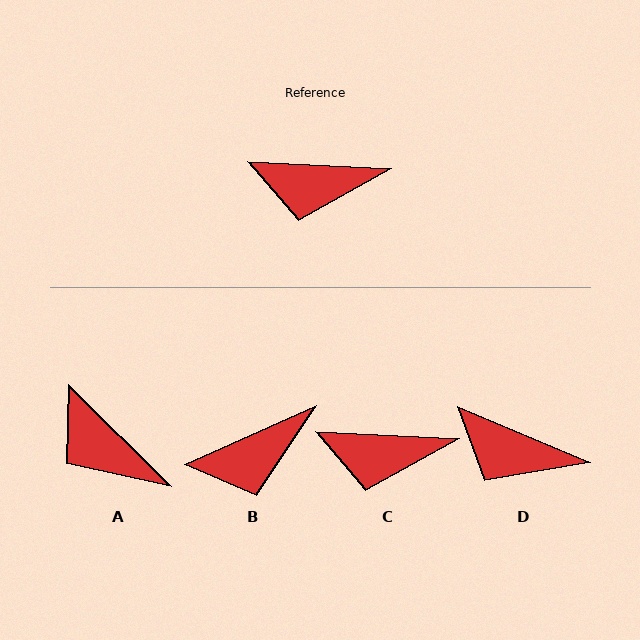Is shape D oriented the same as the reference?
No, it is off by about 20 degrees.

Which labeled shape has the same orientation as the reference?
C.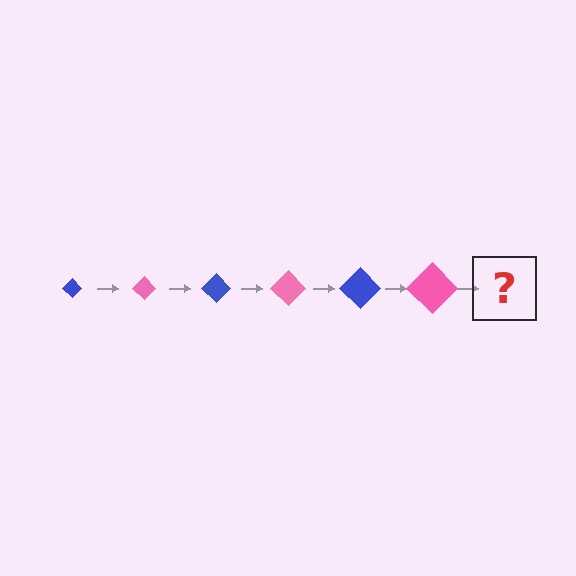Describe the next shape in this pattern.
It should be a blue diamond, larger than the previous one.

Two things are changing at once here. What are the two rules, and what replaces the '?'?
The two rules are that the diamond grows larger each step and the color cycles through blue and pink. The '?' should be a blue diamond, larger than the previous one.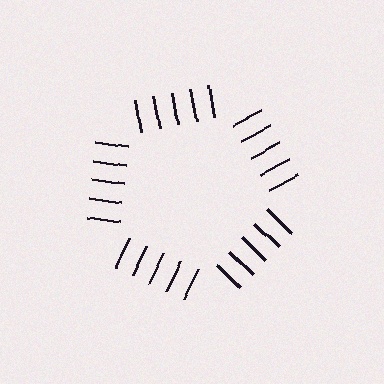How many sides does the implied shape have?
5 sides — the line-ends trace a pentagon.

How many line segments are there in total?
25 — 5 along each of the 5 edges.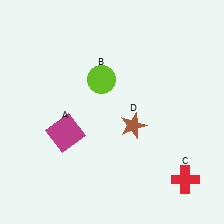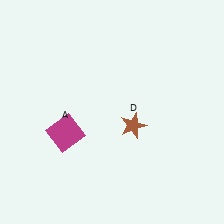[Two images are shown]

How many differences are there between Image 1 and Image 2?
There are 2 differences between the two images.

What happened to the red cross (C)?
The red cross (C) was removed in Image 2. It was in the bottom-right area of Image 1.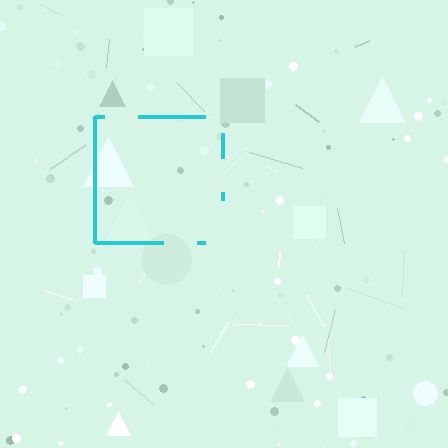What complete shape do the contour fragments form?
The contour fragments form a square.